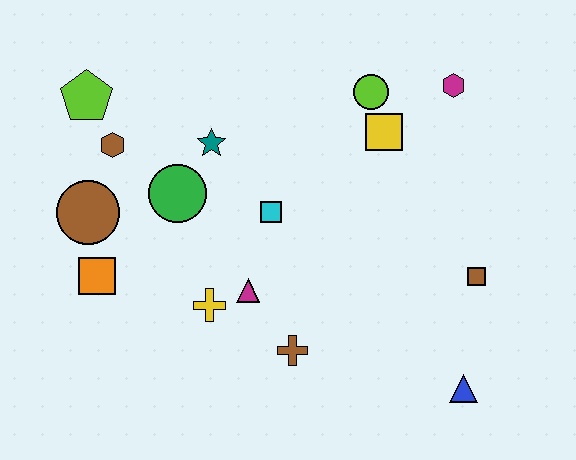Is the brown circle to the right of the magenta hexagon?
No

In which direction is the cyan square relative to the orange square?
The cyan square is to the right of the orange square.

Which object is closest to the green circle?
The teal star is closest to the green circle.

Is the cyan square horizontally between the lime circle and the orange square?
Yes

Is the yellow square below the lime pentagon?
Yes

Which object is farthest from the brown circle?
The blue triangle is farthest from the brown circle.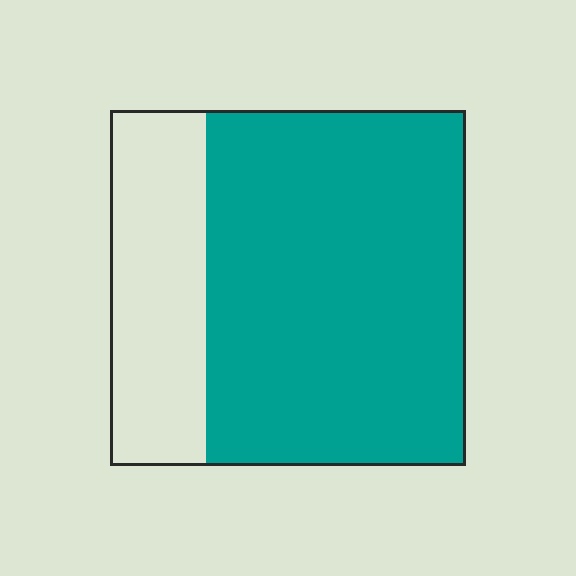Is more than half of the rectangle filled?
Yes.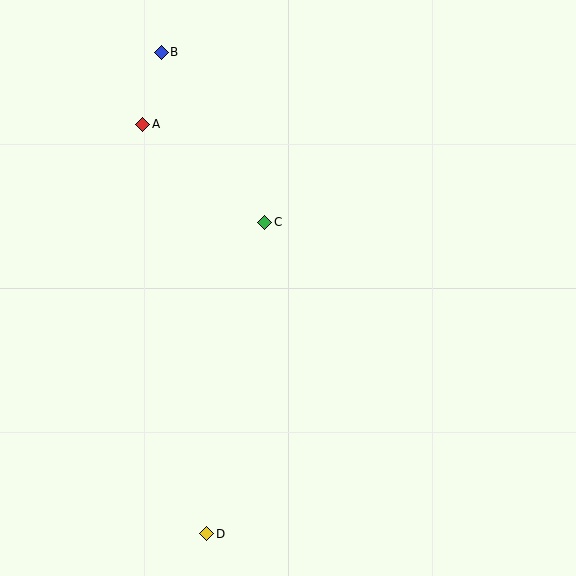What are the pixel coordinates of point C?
Point C is at (265, 222).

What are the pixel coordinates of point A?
Point A is at (143, 124).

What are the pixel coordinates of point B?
Point B is at (161, 52).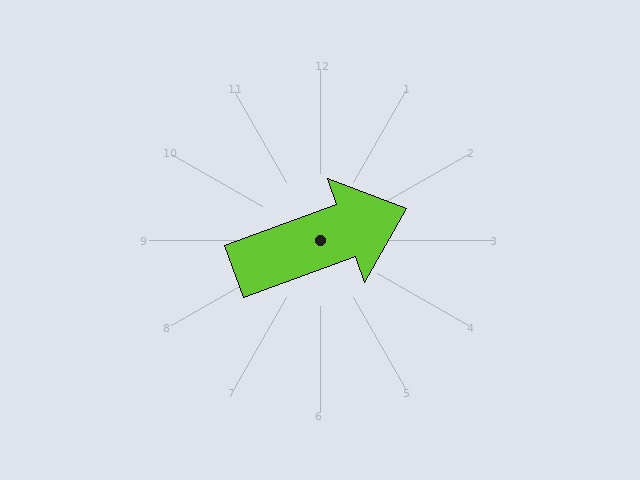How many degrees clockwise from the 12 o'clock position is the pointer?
Approximately 70 degrees.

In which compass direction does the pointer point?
East.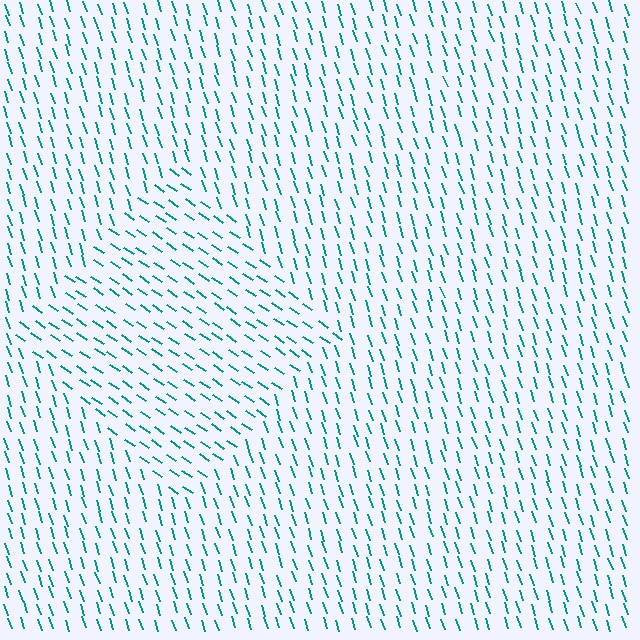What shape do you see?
I see a diamond.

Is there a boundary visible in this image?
Yes, there is a texture boundary formed by a change in line orientation.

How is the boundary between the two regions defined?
The boundary is defined purely by a change in line orientation (approximately 38 degrees difference). All lines are the same color and thickness.